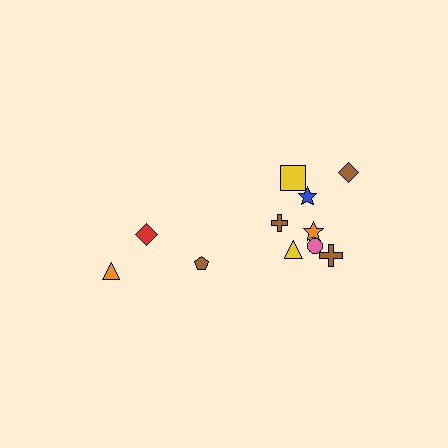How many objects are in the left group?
There are 3 objects.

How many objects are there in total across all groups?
There are 11 objects.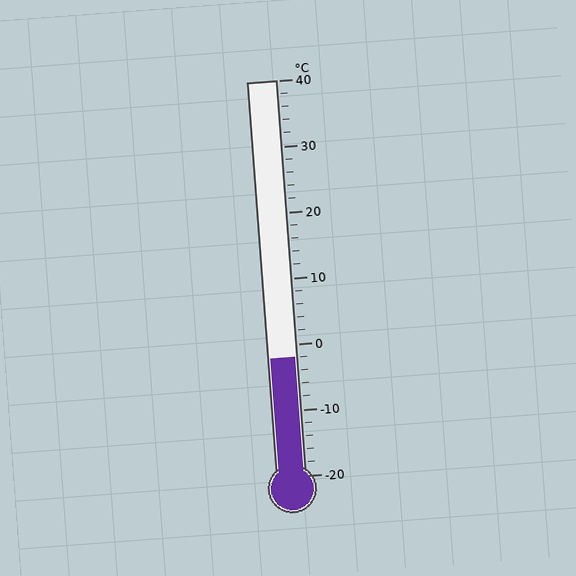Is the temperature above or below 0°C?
The temperature is below 0°C.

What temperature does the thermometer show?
The thermometer shows approximately -2°C.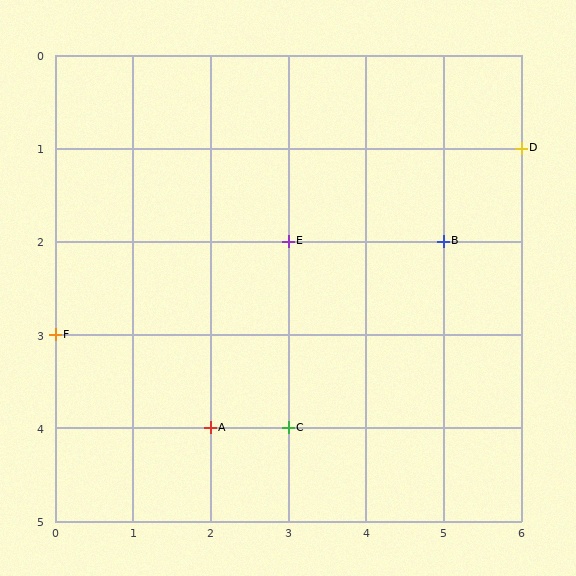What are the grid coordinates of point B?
Point B is at grid coordinates (5, 2).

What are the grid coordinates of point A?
Point A is at grid coordinates (2, 4).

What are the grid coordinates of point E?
Point E is at grid coordinates (3, 2).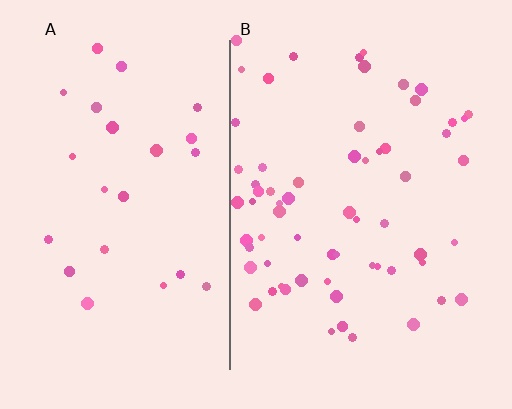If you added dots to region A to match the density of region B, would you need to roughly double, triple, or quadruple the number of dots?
Approximately triple.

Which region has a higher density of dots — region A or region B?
B (the right).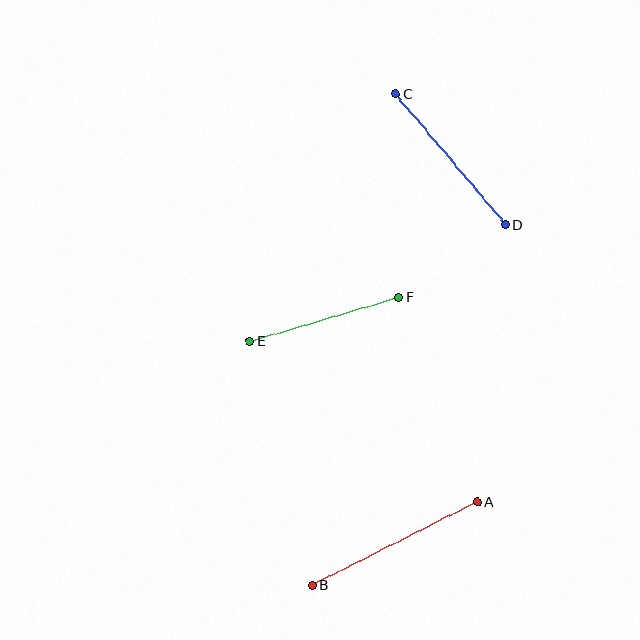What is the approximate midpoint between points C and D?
The midpoint is at approximately (450, 159) pixels.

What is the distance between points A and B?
The distance is approximately 185 pixels.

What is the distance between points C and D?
The distance is approximately 171 pixels.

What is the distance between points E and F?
The distance is approximately 155 pixels.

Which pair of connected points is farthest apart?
Points A and B are farthest apart.